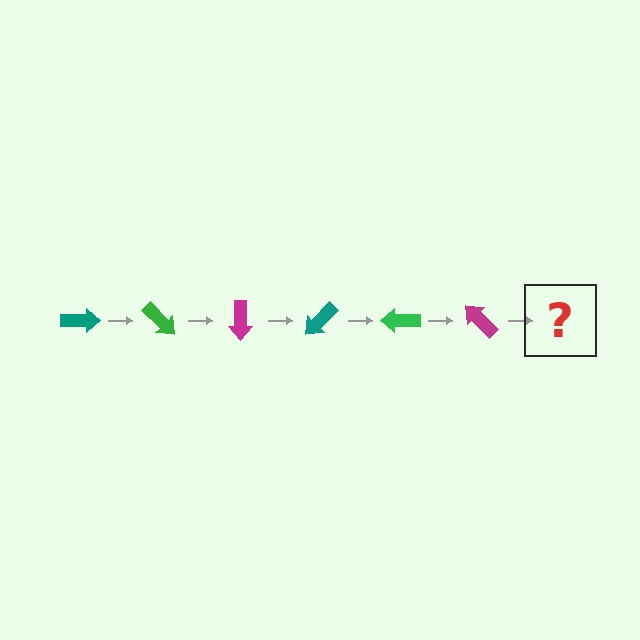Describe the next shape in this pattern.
It should be a teal arrow, rotated 270 degrees from the start.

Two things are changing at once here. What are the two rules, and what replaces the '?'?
The two rules are that it rotates 45 degrees each step and the color cycles through teal, green, and magenta. The '?' should be a teal arrow, rotated 270 degrees from the start.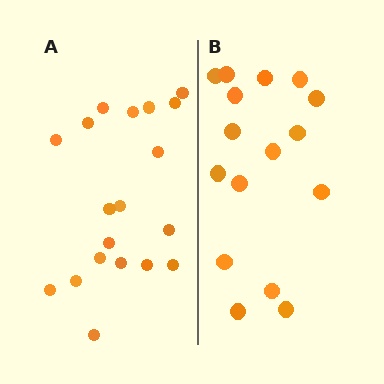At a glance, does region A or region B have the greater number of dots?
Region A (the left region) has more dots.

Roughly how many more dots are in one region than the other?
Region A has just a few more — roughly 2 or 3 more dots than region B.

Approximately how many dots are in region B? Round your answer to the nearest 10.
About 20 dots. (The exact count is 16, which rounds to 20.)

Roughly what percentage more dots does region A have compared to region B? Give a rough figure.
About 20% more.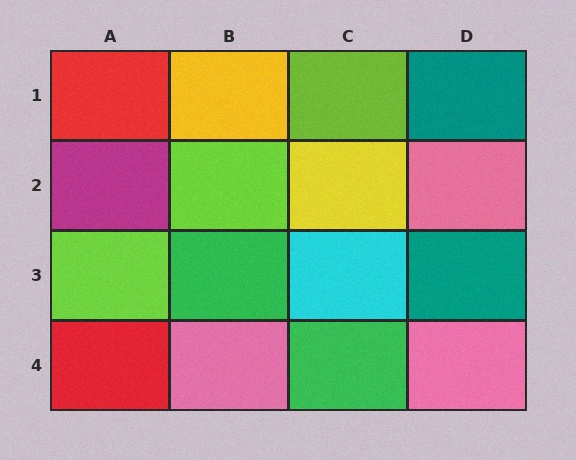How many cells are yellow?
2 cells are yellow.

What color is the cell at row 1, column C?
Lime.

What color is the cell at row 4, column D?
Pink.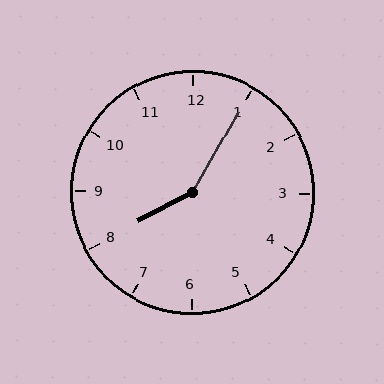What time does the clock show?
8:05.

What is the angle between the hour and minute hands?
Approximately 148 degrees.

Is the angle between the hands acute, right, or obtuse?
It is obtuse.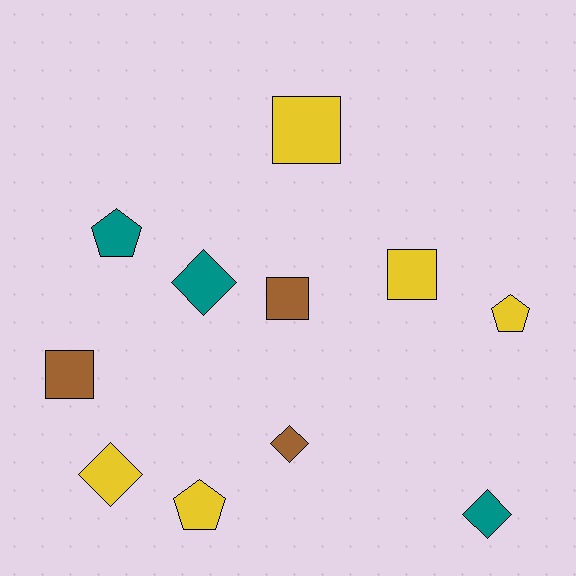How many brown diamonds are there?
There is 1 brown diamond.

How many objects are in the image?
There are 11 objects.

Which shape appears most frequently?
Diamond, with 4 objects.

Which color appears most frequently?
Yellow, with 5 objects.